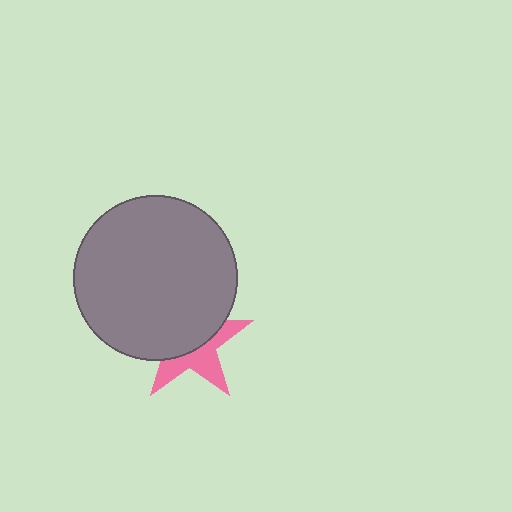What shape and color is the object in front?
The object in front is a gray circle.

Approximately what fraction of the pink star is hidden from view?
Roughly 57% of the pink star is hidden behind the gray circle.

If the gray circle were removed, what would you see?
You would see the complete pink star.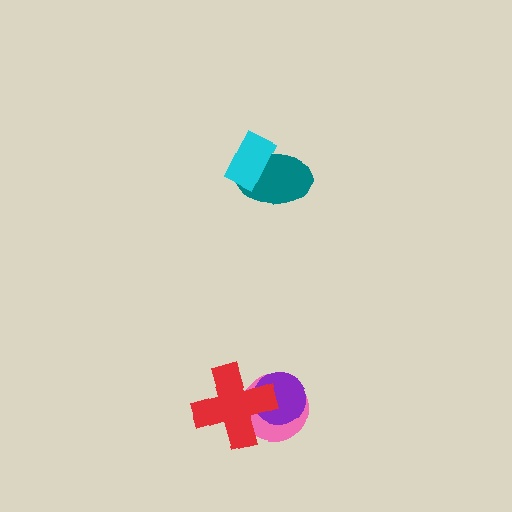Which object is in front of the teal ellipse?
The cyan rectangle is in front of the teal ellipse.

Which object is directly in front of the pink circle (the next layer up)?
The purple circle is directly in front of the pink circle.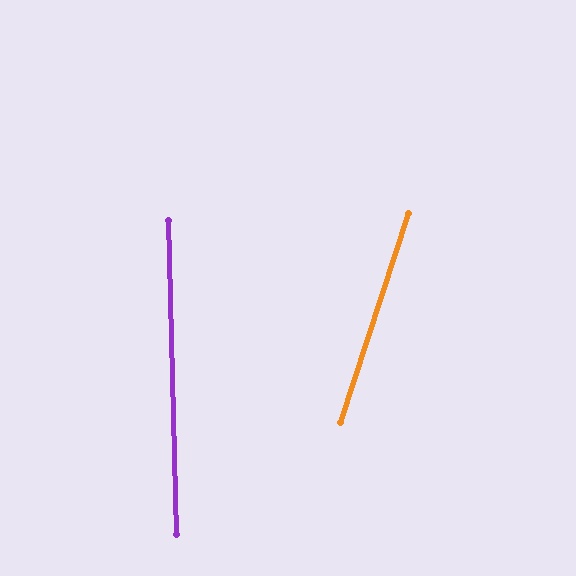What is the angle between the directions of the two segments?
Approximately 20 degrees.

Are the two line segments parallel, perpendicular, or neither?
Neither parallel nor perpendicular — they differ by about 20°.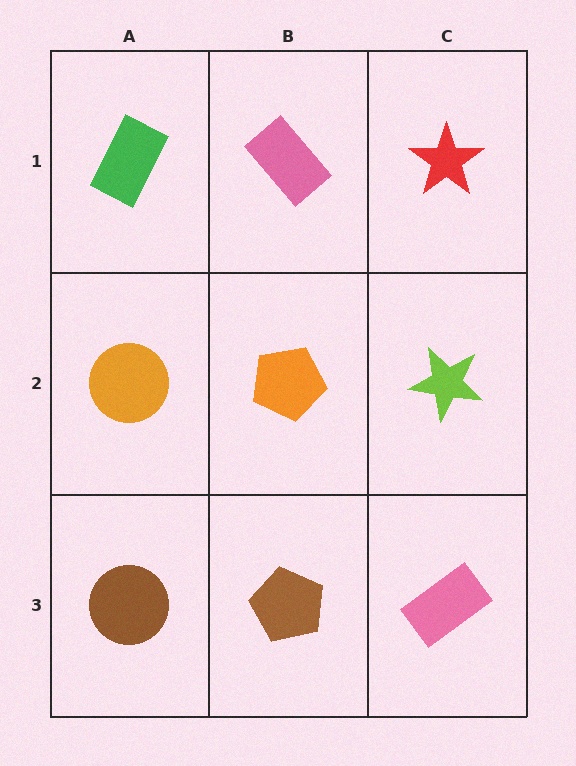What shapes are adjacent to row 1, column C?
A lime star (row 2, column C), a pink rectangle (row 1, column B).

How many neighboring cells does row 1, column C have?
2.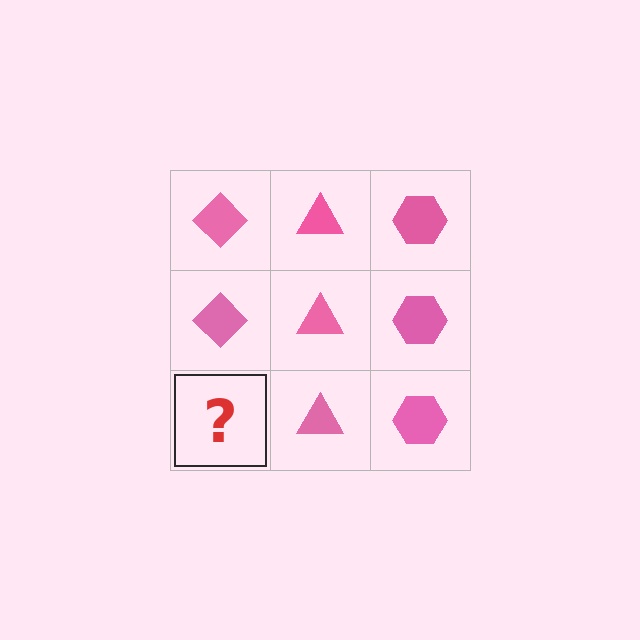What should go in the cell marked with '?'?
The missing cell should contain a pink diamond.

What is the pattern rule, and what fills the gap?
The rule is that each column has a consistent shape. The gap should be filled with a pink diamond.